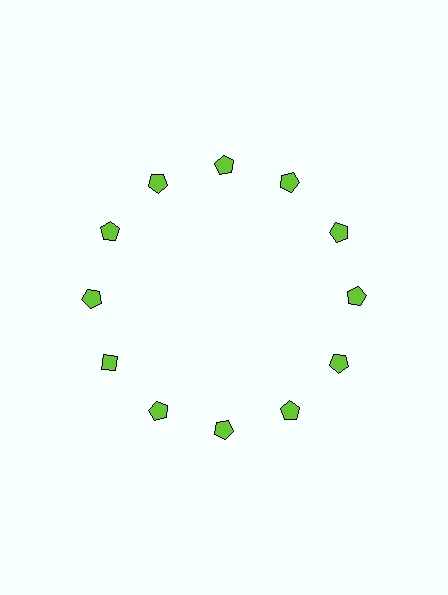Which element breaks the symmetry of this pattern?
The lime diamond at roughly the 8 o'clock position breaks the symmetry. All other shapes are lime pentagons.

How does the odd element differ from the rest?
It has a different shape: diamond instead of pentagon.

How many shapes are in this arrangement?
There are 12 shapes arranged in a ring pattern.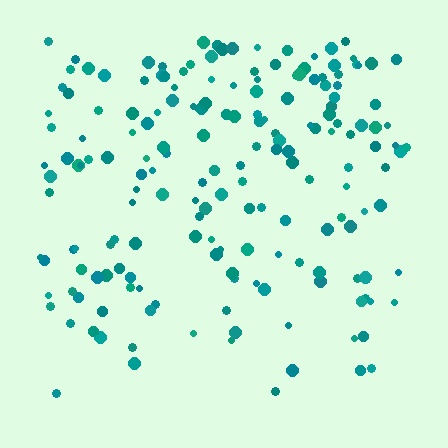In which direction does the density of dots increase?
From bottom to top, with the top side densest.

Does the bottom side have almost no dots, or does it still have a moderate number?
Still a moderate number, just noticeably fewer than the top.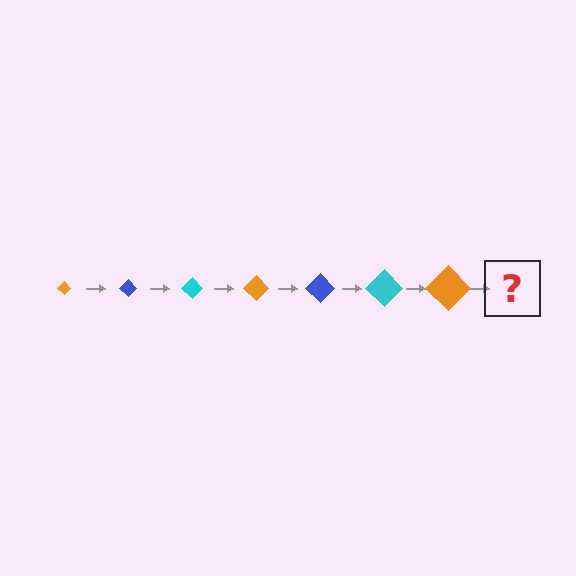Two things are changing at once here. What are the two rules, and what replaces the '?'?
The two rules are that the diamond grows larger each step and the color cycles through orange, blue, and cyan. The '?' should be a blue diamond, larger than the previous one.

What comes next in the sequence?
The next element should be a blue diamond, larger than the previous one.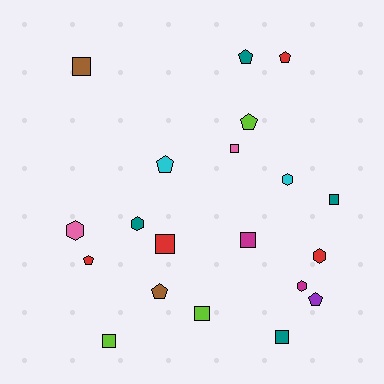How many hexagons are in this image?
There are 5 hexagons.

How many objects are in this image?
There are 20 objects.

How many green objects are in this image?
There are no green objects.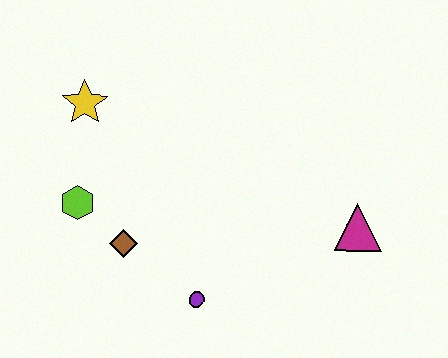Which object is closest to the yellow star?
The lime hexagon is closest to the yellow star.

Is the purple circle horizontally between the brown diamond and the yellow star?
No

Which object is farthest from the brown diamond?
The magenta triangle is farthest from the brown diamond.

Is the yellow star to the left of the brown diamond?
Yes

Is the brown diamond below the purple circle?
No